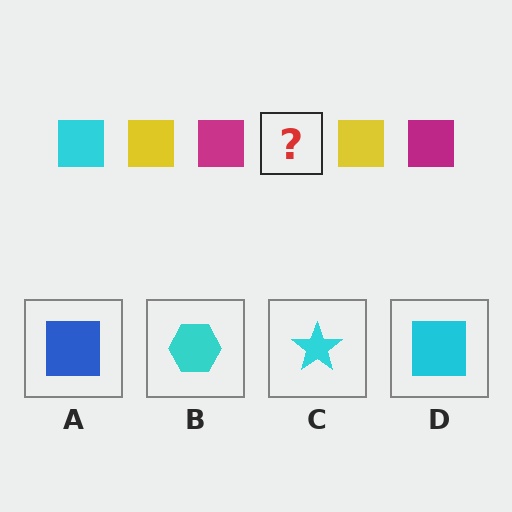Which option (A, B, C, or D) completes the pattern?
D.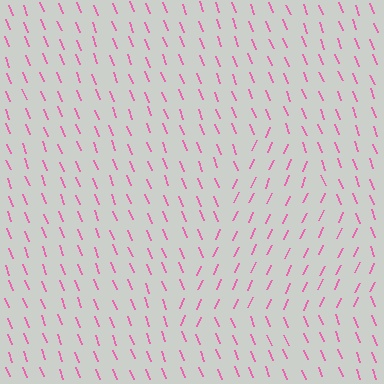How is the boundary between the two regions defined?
The boundary is defined purely by a change in line orientation (approximately 45 degrees difference). All lines are the same color and thickness.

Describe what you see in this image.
The image is filled with small pink line segments. A triangle region in the image has lines oriented differently from the surrounding lines, creating a visible texture boundary.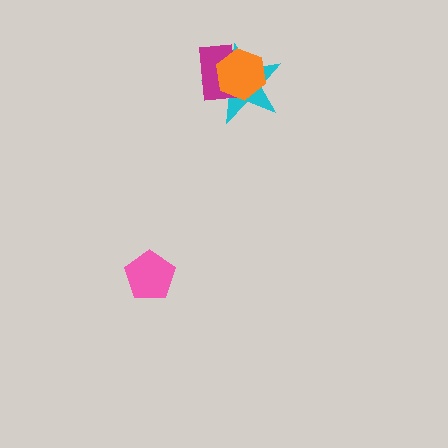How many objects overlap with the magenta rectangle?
2 objects overlap with the magenta rectangle.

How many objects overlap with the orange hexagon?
2 objects overlap with the orange hexagon.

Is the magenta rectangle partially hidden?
Yes, it is partially covered by another shape.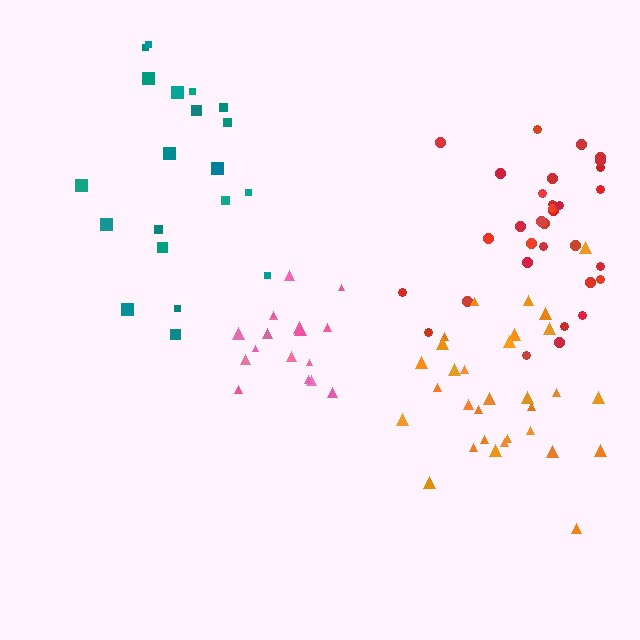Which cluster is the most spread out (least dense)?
Teal.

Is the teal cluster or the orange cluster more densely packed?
Orange.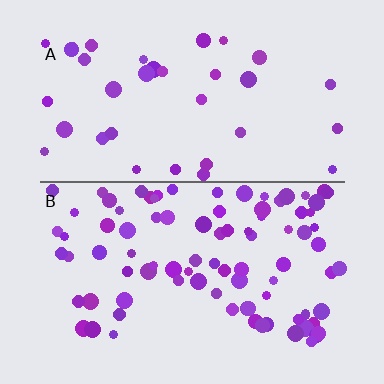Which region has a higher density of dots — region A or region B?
B (the bottom).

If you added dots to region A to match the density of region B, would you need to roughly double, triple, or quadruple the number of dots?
Approximately triple.